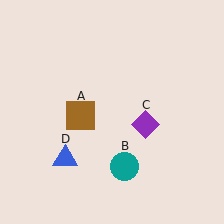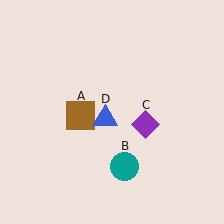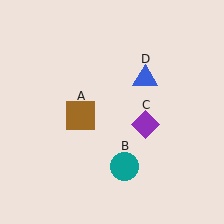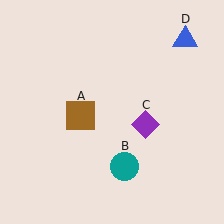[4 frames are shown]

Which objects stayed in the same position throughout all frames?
Brown square (object A) and teal circle (object B) and purple diamond (object C) remained stationary.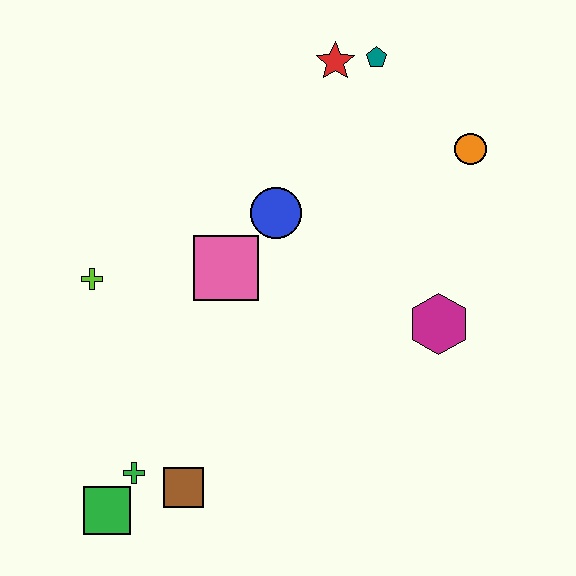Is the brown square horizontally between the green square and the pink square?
Yes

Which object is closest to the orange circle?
The teal pentagon is closest to the orange circle.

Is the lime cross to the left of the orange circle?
Yes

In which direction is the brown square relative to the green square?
The brown square is to the right of the green square.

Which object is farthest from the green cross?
The teal pentagon is farthest from the green cross.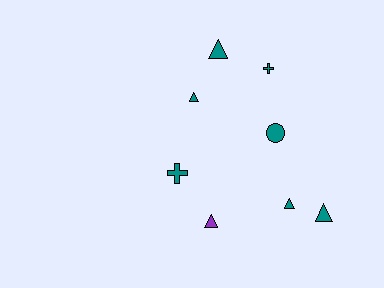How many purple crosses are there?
There are no purple crosses.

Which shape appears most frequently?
Triangle, with 5 objects.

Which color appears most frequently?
Teal, with 7 objects.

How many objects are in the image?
There are 8 objects.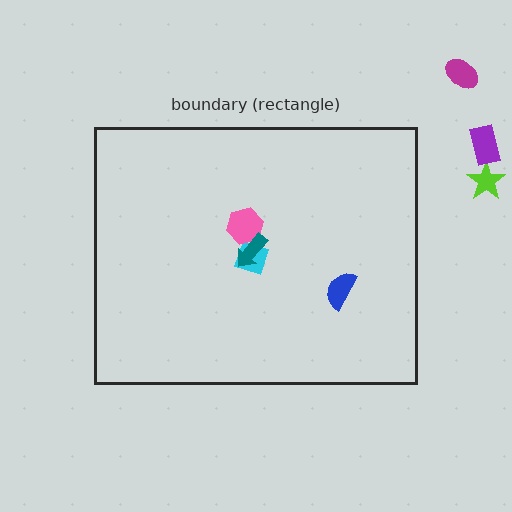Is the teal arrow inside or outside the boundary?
Inside.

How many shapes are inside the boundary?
4 inside, 3 outside.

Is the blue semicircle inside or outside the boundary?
Inside.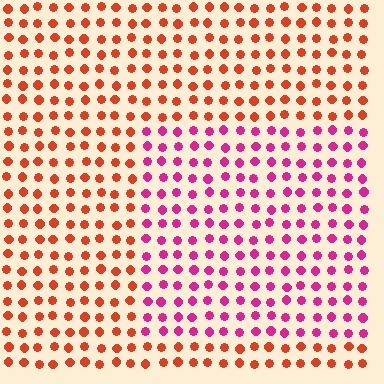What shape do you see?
I see a rectangle.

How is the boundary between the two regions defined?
The boundary is defined purely by a slight shift in hue (about 49 degrees). Spacing, size, and orientation are identical on both sides.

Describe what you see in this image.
The image is filled with small red elements in a uniform arrangement. A rectangle-shaped region is visible where the elements are tinted to a slightly different hue, forming a subtle color boundary.